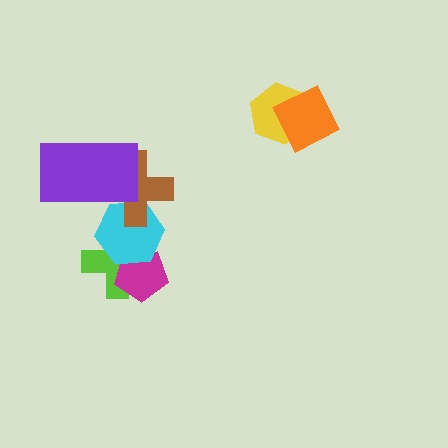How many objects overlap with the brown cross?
2 objects overlap with the brown cross.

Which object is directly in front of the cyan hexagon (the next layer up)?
The brown cross is directly in front of the cyan hexagon.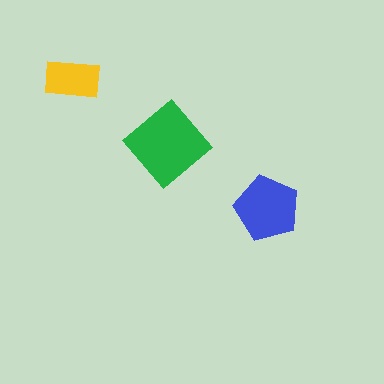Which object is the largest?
The green diamond.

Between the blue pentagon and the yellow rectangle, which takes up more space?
The blue pentagon.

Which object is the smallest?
The yellow rectangle.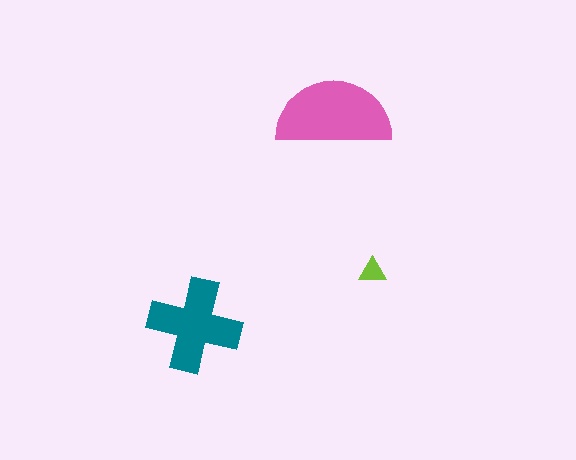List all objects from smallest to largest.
The lime triangle, the teal cross, the pink semicircle.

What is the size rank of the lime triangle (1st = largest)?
3rd.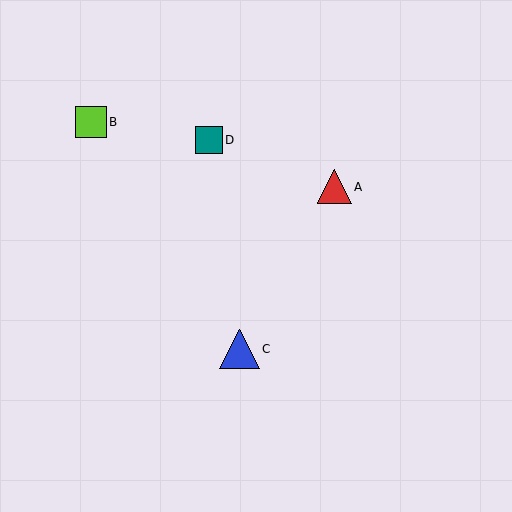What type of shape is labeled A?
Shape A is a red triangle.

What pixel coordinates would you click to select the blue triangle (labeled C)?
Click at (239, 349) to select the blue triangle C.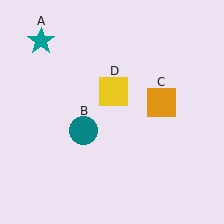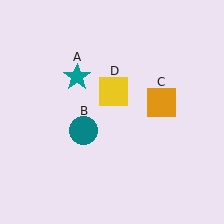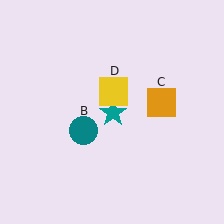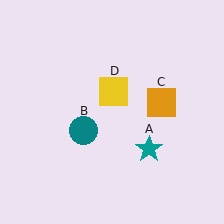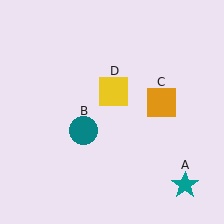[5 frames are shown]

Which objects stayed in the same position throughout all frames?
Teal circle (object B) and orange square (object C) and yellow square (object D) remained stationary.